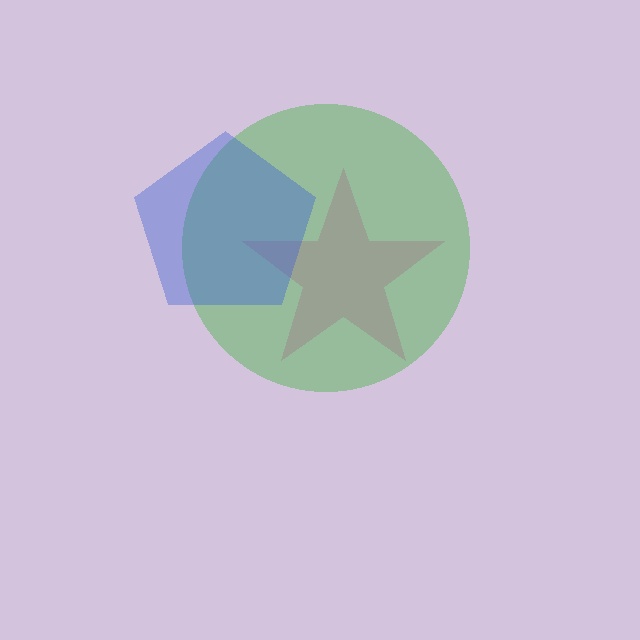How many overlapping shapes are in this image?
There are 3 overlapping shapes in the image.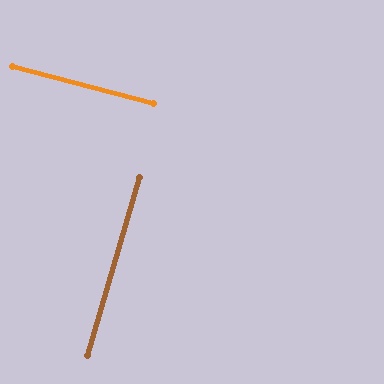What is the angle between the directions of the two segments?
Approximately 88 degrees.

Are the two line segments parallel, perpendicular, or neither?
Perpendicular — they meet at approximately 88°.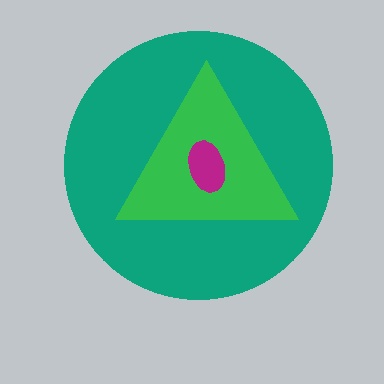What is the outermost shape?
The teal circle.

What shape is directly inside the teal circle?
The green triangle.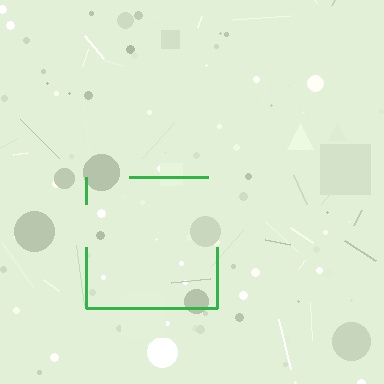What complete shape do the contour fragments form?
The contour fragments form a square.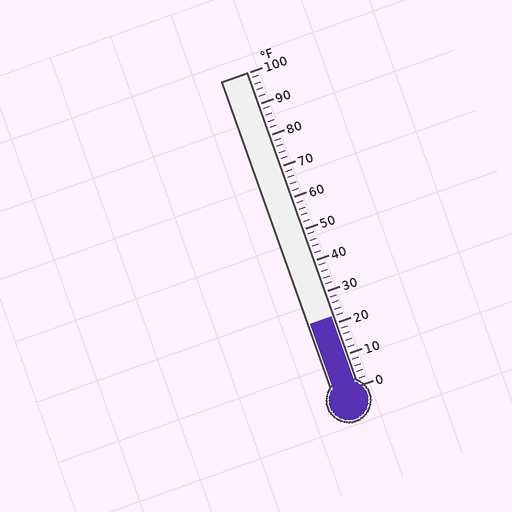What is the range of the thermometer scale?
The thermometer scale ranges from 0°F to 100°F.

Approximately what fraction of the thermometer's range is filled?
The thermometer is filled to approximately 20% of its range.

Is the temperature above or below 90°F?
The temperature is below 90°F.